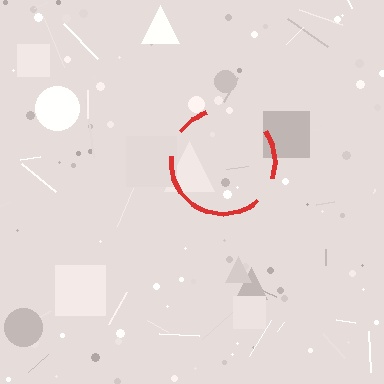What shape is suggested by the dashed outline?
The dashed outline suggests a circle.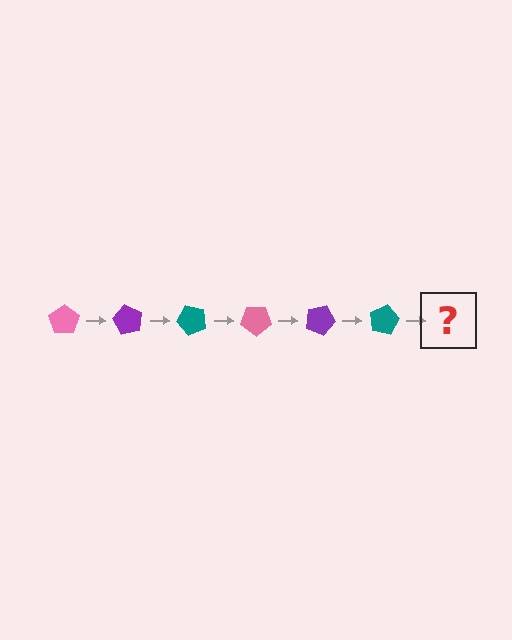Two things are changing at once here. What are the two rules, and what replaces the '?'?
The two rules are that it rotates 60 degrees each step and the color cycles through pink, purple, and teal. The '?' should be a pink pentagon, rotated 360 degrees from the start.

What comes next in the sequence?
The next element should be a pink pentagon, rotated 360 degrees from the start.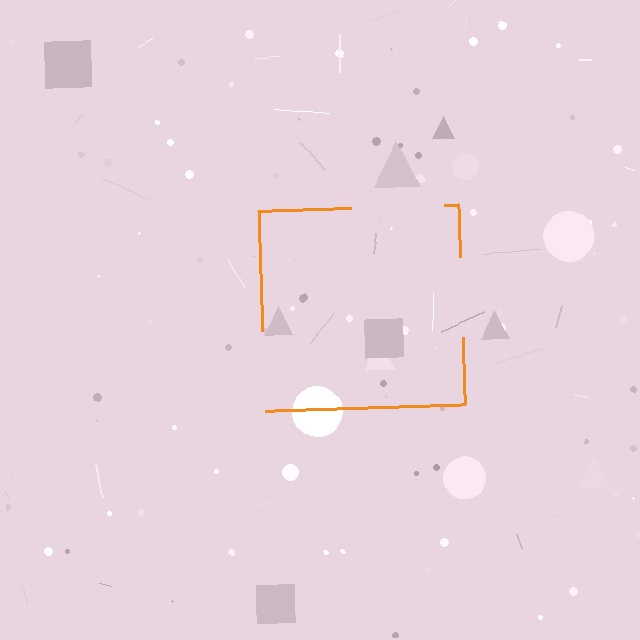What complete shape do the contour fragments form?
The contour fragments form a square.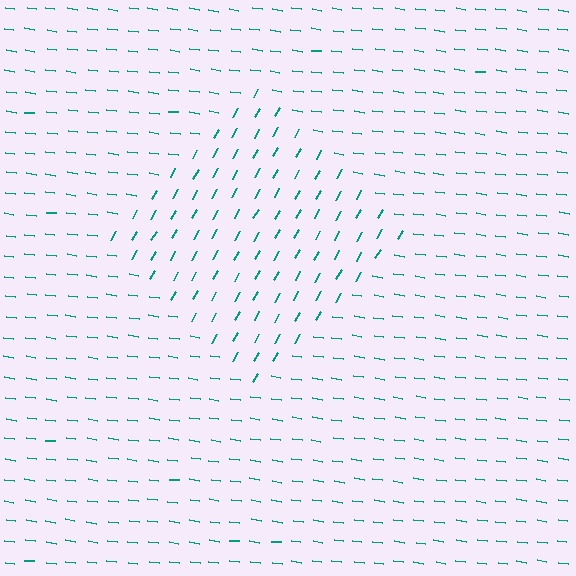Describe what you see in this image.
The image is filled with small teal line segments. A diamond region in the image has lines oriented differently from the surrounding lines, creating a visible texture boundary.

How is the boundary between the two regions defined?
The boundary is defined purely by a change in line orientation (approximately 68 degrees difference). All lines are the same color and thickness.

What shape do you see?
I see a diamond.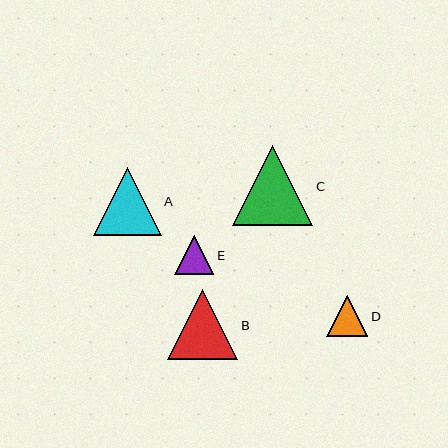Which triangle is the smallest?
Triangle E is the smallest with a size of approximately 40 pixels.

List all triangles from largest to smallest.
From largest to smallest: C, B, A, D, E.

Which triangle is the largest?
Triangle C is the largest with a size of approximately 80 pixels.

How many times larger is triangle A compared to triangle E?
Triangle A is approximately 1.7 times the size of triangle E.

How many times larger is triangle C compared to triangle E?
Triangle C is approximately 2.0 times the size of triangle E.